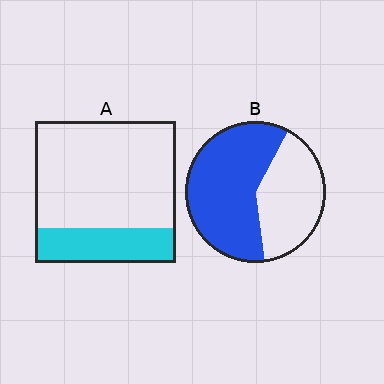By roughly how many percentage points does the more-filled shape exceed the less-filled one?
By roughly 35 percentage points (B over A).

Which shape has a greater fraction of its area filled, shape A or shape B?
Shape B.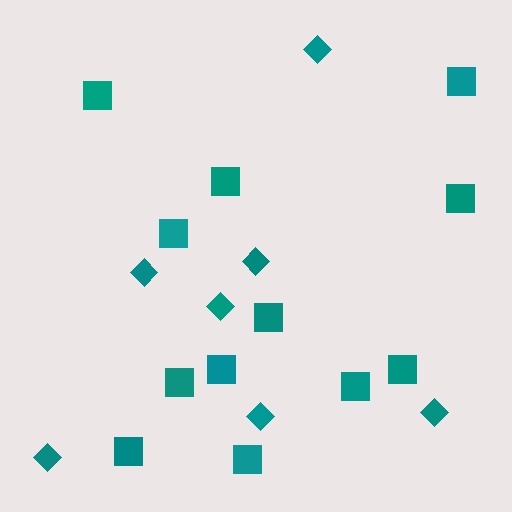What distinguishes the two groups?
There are 2 groups: one group of squares (12) and one group of diamonds (7).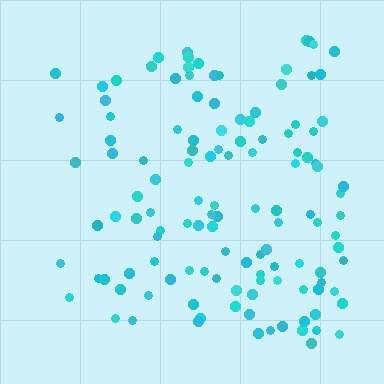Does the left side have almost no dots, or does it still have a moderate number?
Still a moderate number, just noticeably fewer than the right.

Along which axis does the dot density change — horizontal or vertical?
Horizontal.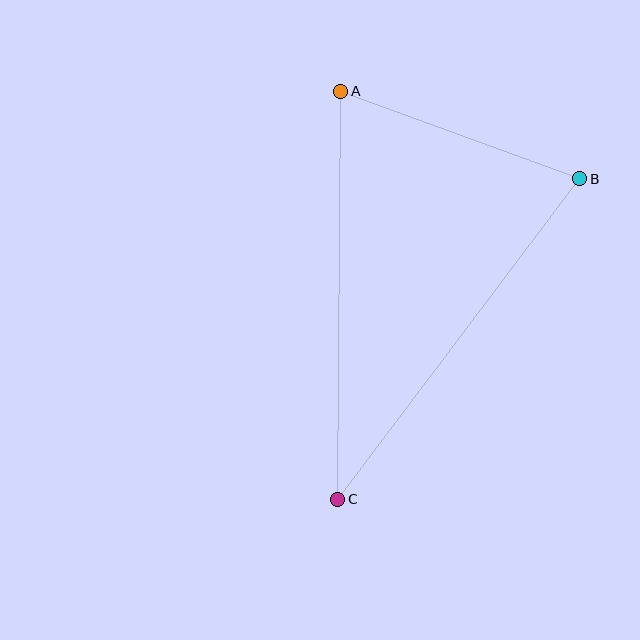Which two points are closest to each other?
Points A and B are closest to each other.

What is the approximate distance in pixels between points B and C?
The distance between B and C is approximately 402 pixels.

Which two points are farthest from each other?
Points A and C are farthest from each other.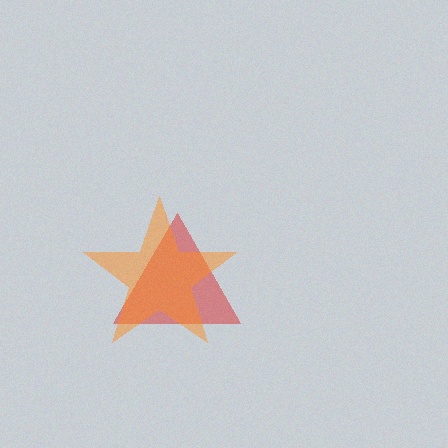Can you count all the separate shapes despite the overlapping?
Yes, there are 2 separate shapes.